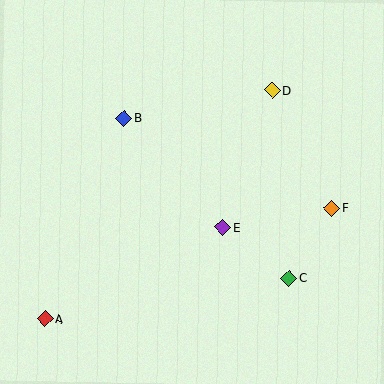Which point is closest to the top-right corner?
Point D is closest to the top-right corner.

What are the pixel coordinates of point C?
Point C is at (289, 278).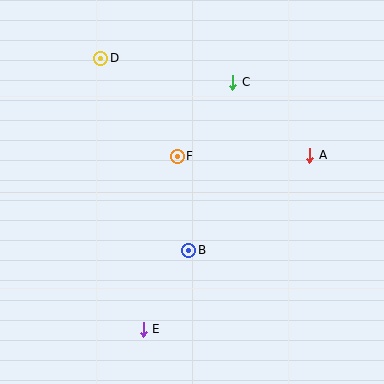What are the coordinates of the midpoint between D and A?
The midpoint between D and A is at (205, 107).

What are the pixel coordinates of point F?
Point F is at (177, 156).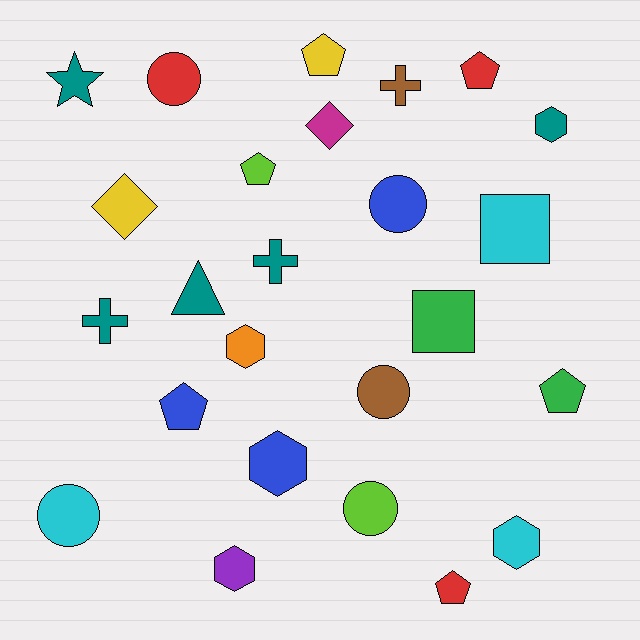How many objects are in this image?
There are 25 objects.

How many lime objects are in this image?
There are 2 lime objects.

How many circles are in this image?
There are 5 circles.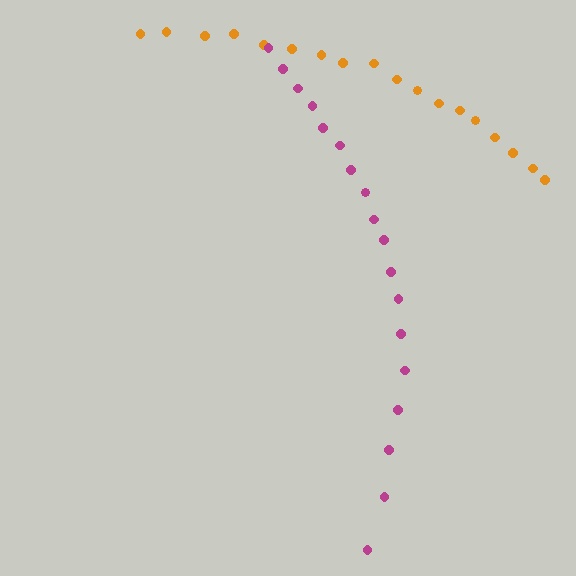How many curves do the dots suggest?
There are 2 distinct paths.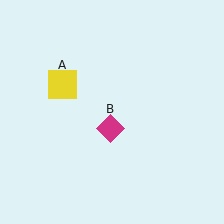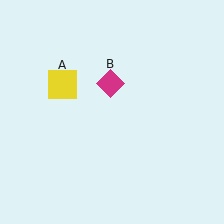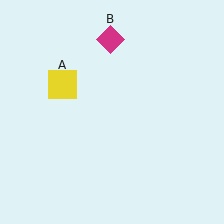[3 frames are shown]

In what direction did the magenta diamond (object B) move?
The magenta diamond (object B) moved up.